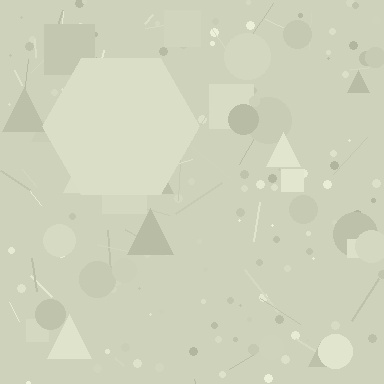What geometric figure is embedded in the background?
A hexagon is embedded in the background.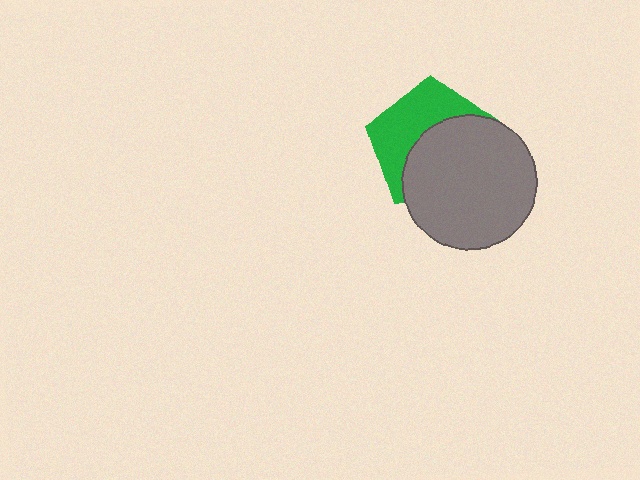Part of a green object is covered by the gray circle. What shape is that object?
It is a pentagon.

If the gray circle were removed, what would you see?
You would see the complete green pentagon.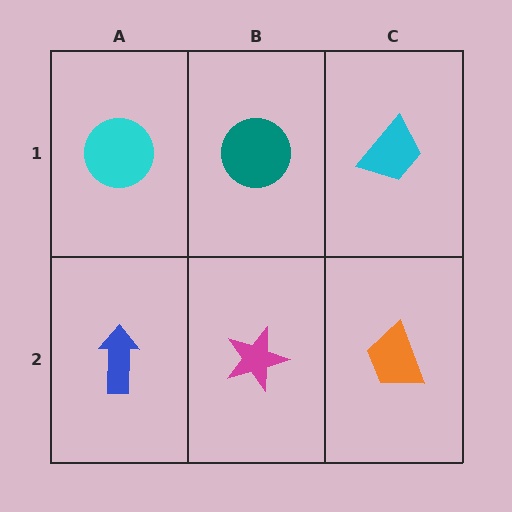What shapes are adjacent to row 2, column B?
A teal circle (row 1, column B), a blue arrow (row 2, column A), an orange trapezoid (row 2, column C).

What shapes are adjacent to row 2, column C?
A cyan trapezoid (row 1, column C), a magenta star (row 2, column B).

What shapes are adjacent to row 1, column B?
A magenta star (row 2, column B), a cyan circle (row 1, column A), a cyan trapezoid (row 1, column C).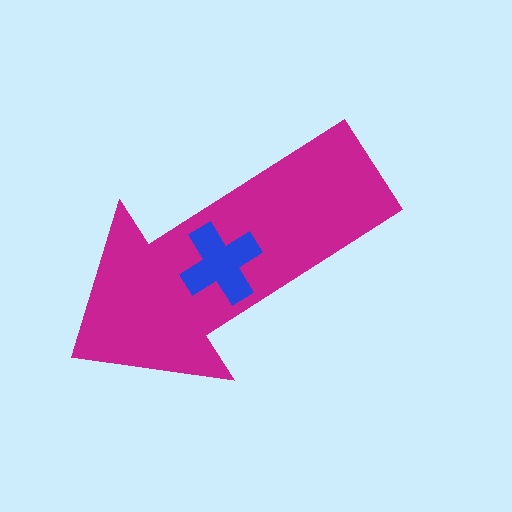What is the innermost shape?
The blue cross.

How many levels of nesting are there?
2.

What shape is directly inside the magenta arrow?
The blue cross.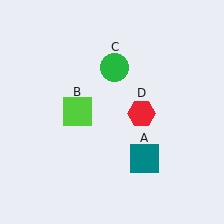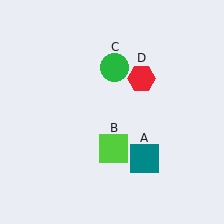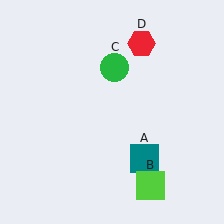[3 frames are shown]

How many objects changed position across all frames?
2 objects changed position: lime square (object B), red hexagon (object D).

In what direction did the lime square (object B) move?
The lime square (object B) moved down and to the right.